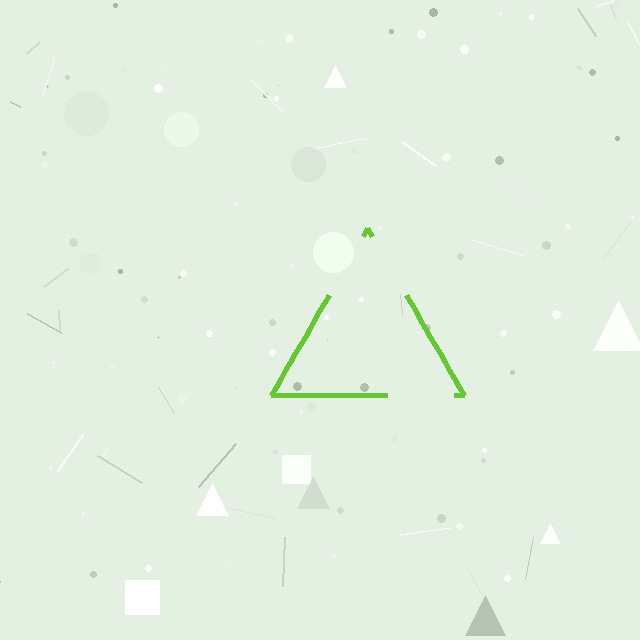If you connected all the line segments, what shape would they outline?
They would outline a triangle.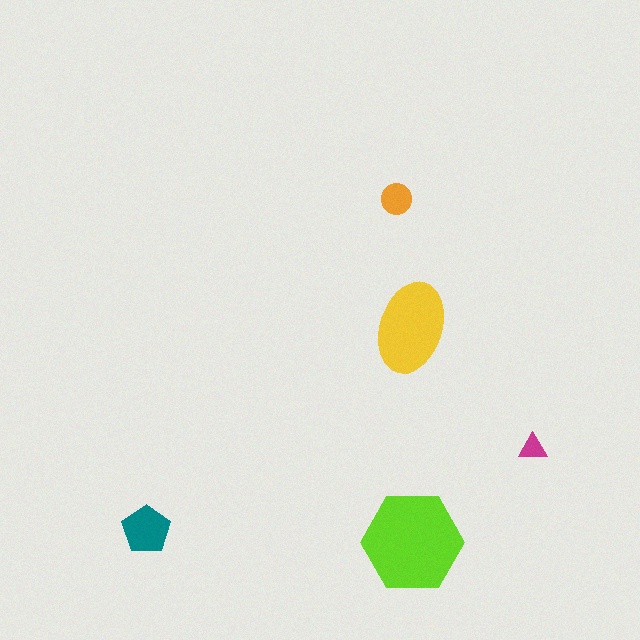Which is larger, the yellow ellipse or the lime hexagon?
The lime hexagon.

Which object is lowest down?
The lime hexagon is bottommost.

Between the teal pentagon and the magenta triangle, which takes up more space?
The teal pentagon.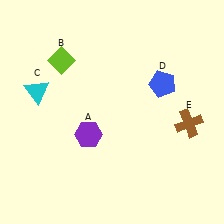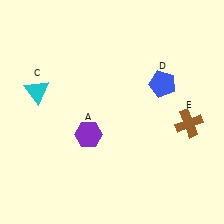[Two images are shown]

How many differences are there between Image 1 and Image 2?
There is 1 difference between the two images.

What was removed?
The lime diamond (B) was removed in Image 2.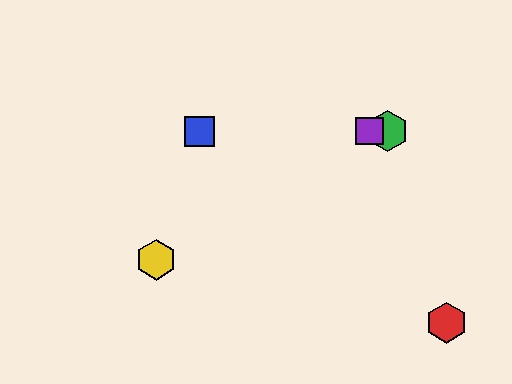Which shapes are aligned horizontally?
The blue square, the green hexagon, the purple square are aligned horizontally.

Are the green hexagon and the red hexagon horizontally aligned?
No, the green hexagon is at y≈131 and the red hexagon is at y≈323.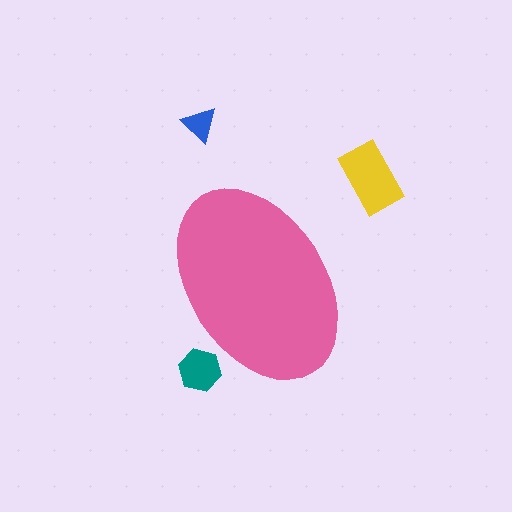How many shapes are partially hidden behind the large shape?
1 shape is partially hidden.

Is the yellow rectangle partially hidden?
No, the yellow rectangle is fully visible.